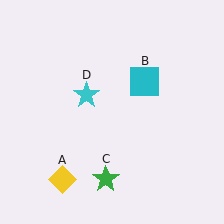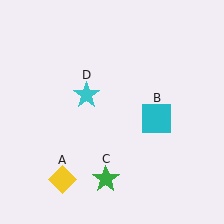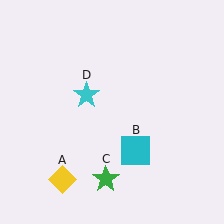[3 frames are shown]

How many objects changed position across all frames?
1 object changed position: cyan square (object B).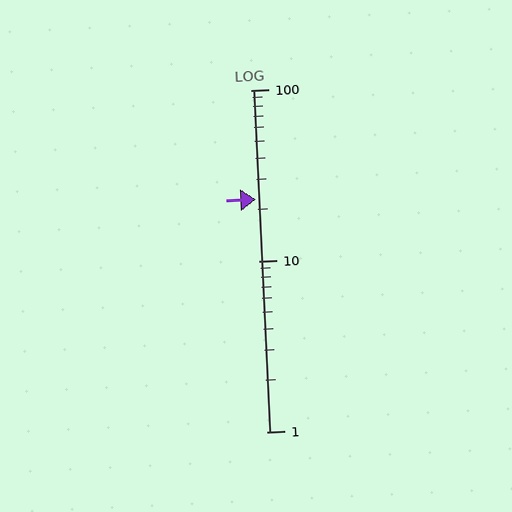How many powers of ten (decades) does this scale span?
The scale spans 2 decades, from 1 to 100.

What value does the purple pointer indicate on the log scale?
The pointer indicates approximately 23.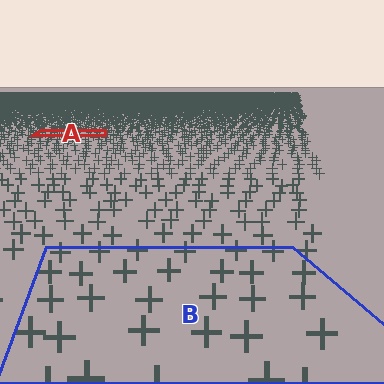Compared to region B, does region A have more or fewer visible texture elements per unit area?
Region A has more texture elements per unit area — they are packed more densely because it is farther away.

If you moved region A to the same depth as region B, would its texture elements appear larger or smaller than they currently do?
They would appear larger. At a closer depth, the same texture elements are projected at a bigger on-screen size.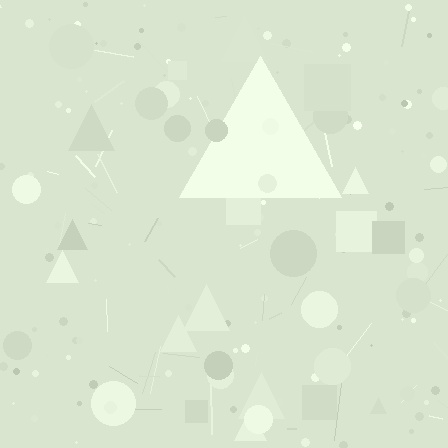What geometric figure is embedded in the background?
A triangle is embedded in the background.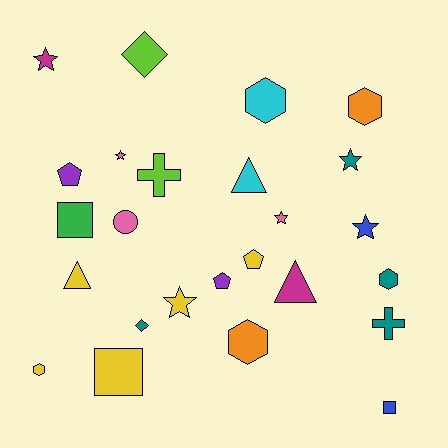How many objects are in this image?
There are 25 objects.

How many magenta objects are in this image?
There are 2 magenta objects.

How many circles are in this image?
There is 1 circle.